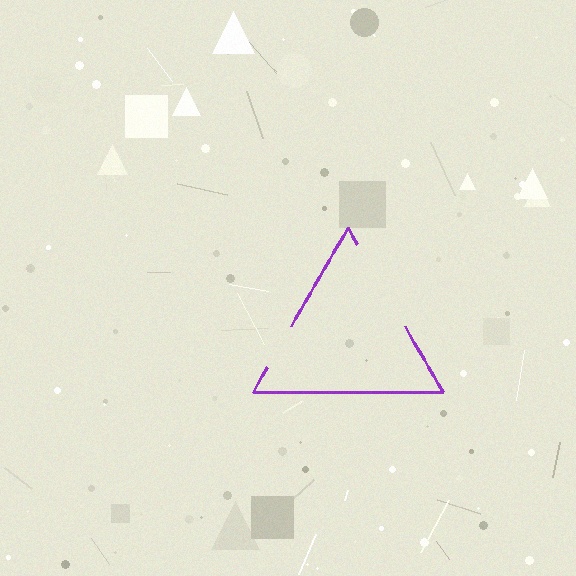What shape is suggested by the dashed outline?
The dashed outline suggests a triangle.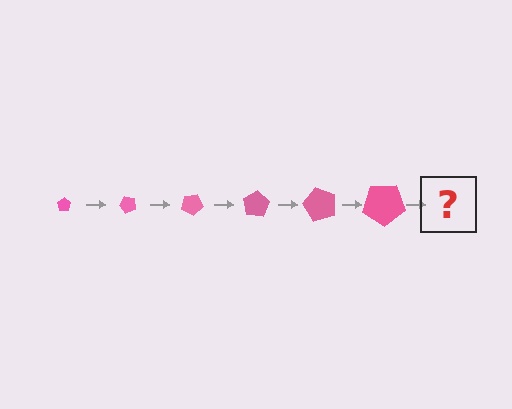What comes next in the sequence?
The next element should be a pentagon, larger than the previous one and rotated 300 degrees from the start.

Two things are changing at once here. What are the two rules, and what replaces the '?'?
The two rules are that the pentagon grows larger each step and it rotates 50 degrees each step. The '?' should be a pentagon, larger than the previous one and rotated 300 degrees from the start.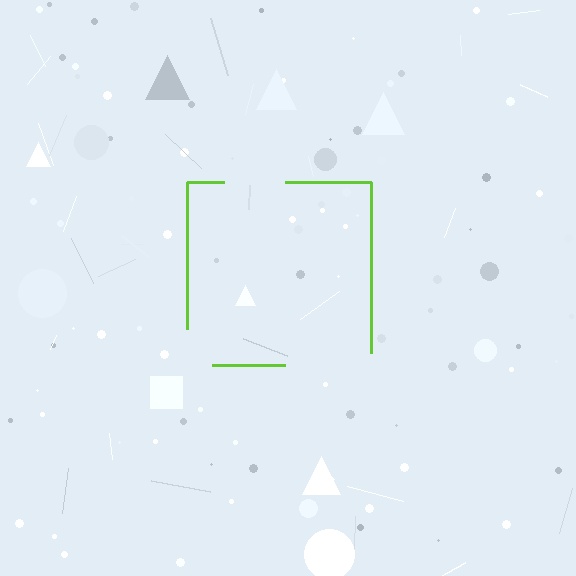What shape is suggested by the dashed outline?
The dashed outline suggests a square.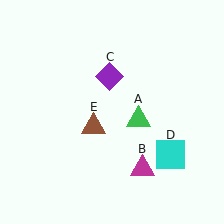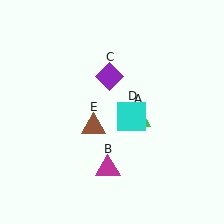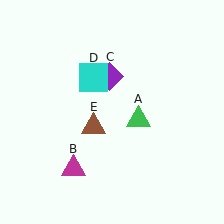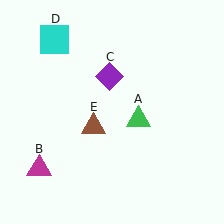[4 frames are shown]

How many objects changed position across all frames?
2 objects changed position: magenta triangle (object B), cyan square (object D).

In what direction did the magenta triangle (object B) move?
The magenta triangle (object B) moved left.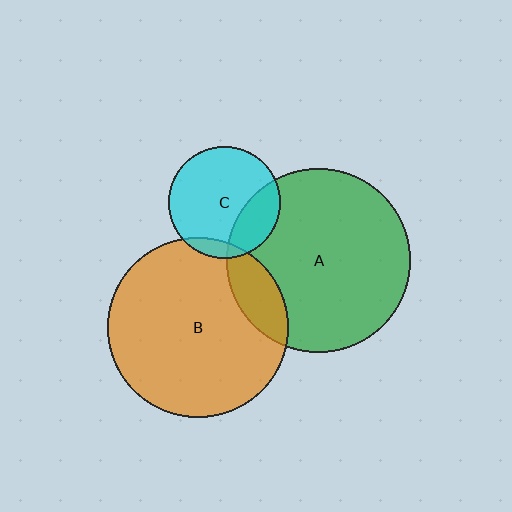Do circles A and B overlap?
Yes.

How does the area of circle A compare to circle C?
Approximately 2.7 times.